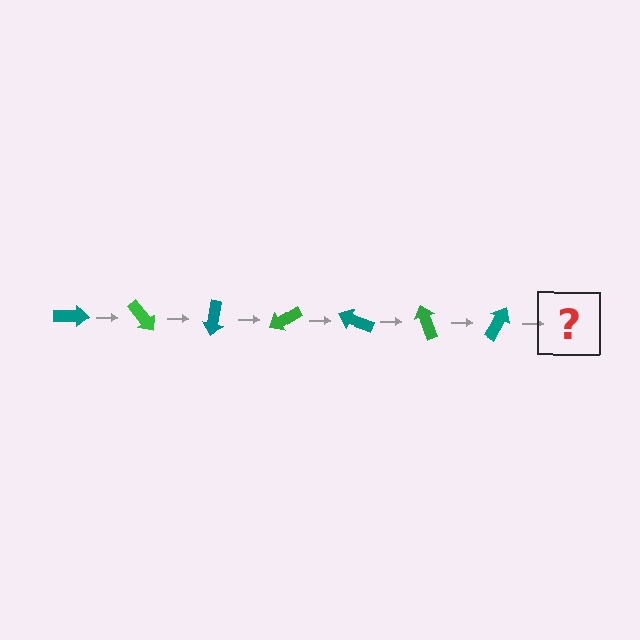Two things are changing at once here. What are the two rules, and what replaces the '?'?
The two rules are that it rotates 50 degrees each step and the color cycles through teal and green. The '?' should be a green arrow, rotated 350 degrees from the start.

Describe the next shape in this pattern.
It should be a green arrow, rotated 350 degrees from the start.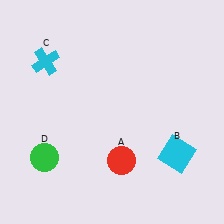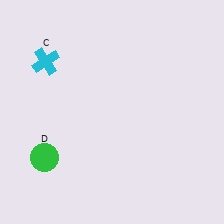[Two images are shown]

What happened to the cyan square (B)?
The cyan square (B) was removed in Image 2. It was in the bottom-right area of Image 1.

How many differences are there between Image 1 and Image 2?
There are 2 differences between the two images.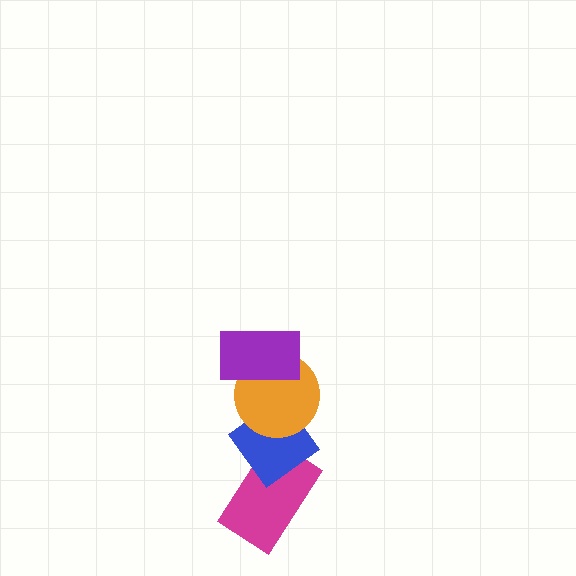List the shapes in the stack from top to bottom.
From top to bottom: the purple rectangle, the orange circle, the blue diamond, the magenta rectangle.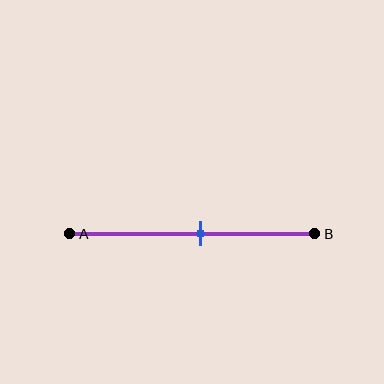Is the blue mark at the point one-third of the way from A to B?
No, the mark is at about 55% from A, not at the 33% one-third point.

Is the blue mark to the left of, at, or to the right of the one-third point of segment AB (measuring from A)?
The blue mark is to the right of the one-third point of segment AB.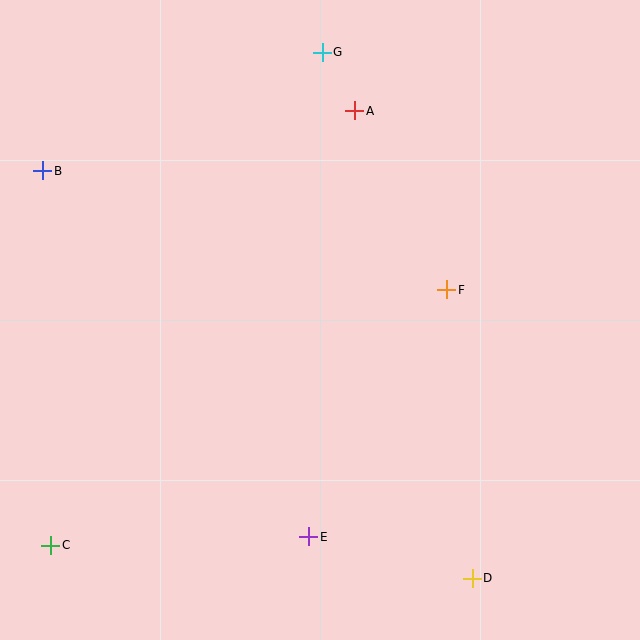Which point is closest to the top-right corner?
Point A is closest to the top-right corner.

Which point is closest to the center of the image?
Point F at (447, 290) is closest to the center.